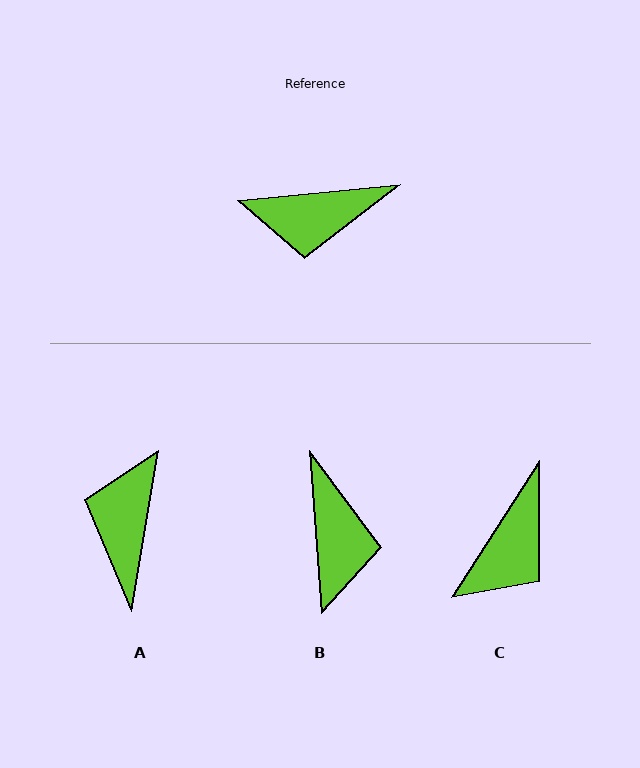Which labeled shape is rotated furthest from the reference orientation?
A, about 105 degrees away.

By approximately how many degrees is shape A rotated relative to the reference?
Approximately 105 degrees clockwise.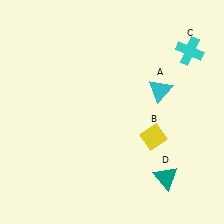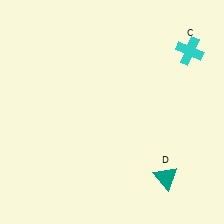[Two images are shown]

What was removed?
The cyan triangle (A), the yellow diamond (B) were removed in Image 2.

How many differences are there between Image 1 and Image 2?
There are 2 differences between the two images.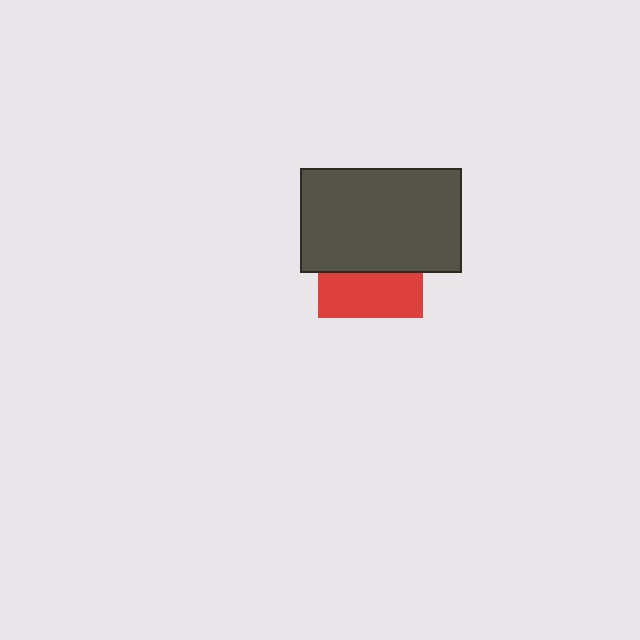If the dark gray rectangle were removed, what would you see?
You would see the complete red square.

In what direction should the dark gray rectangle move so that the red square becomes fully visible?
The dark gray rectangle should move up. That is the shortest direction to clear the overlap and leave the red square fully visible.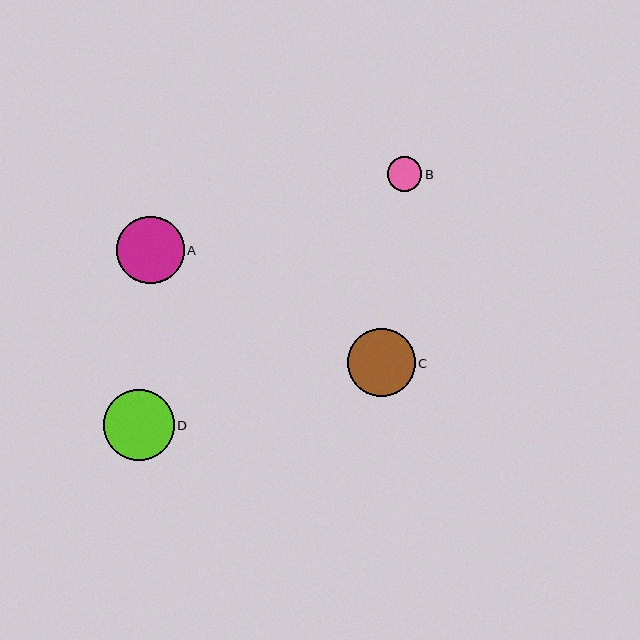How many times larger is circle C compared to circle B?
Circle C is approximately 2.0 times the size of circle B.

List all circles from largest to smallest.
From largest to smallest: D, C, A, B.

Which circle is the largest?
Circle D is the largest with a size of approximately 71 pixels.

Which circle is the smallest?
Circle B is the smallest with a size of approximately 34 pixels.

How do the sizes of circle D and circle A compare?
Circle D and circle A are approximately the same size.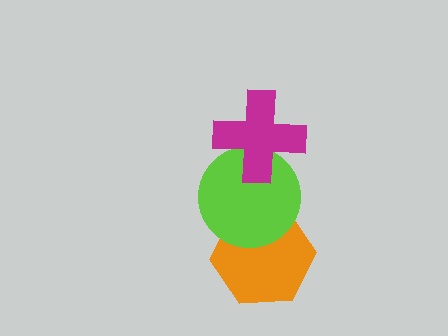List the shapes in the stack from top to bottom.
From top to bottom: the magenta cross, the lime circle, the orange hexagon.